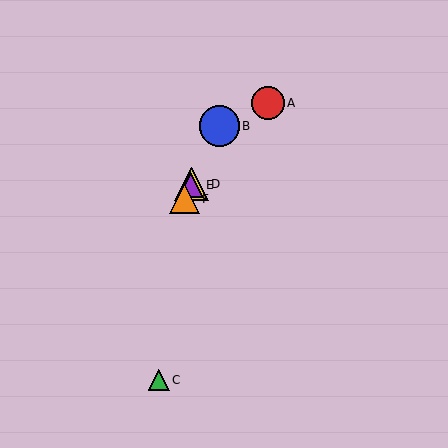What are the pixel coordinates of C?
Object C is at (159, 380).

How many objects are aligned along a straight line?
4 objects (B, D, E, F) are aligned along a straight line.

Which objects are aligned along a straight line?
Objects B, D, E, F are aligned along a straight line.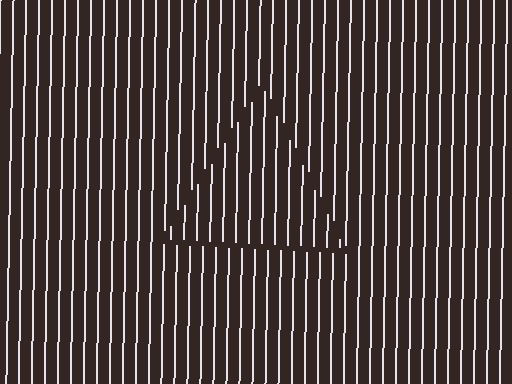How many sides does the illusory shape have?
3 sides — the line-ends trace a triangle.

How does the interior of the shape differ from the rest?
The interior of the shape contains the same grating, shifted by half a period — the contour is defined by the phase discontinuity where line-ends from the inner and outer gratings abut.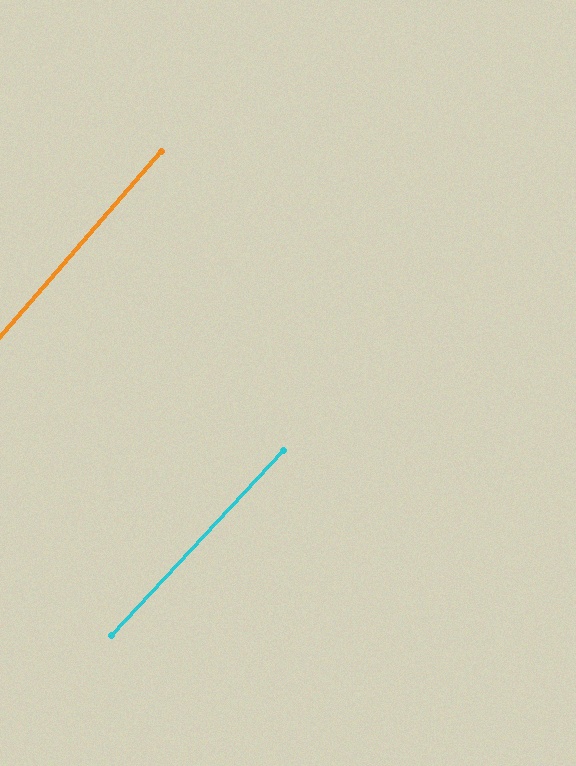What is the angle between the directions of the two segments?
Approximately 2 degrees.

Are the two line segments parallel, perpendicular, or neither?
Parallel — their directions differ by only 2.0°.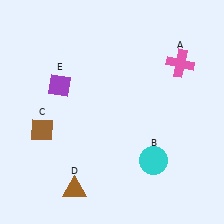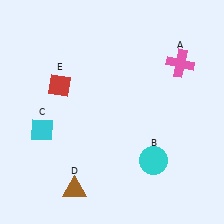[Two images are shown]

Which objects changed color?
C changed from brown to cyan. E changed from purple to red.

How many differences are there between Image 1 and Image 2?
There are 2 differences between the two images.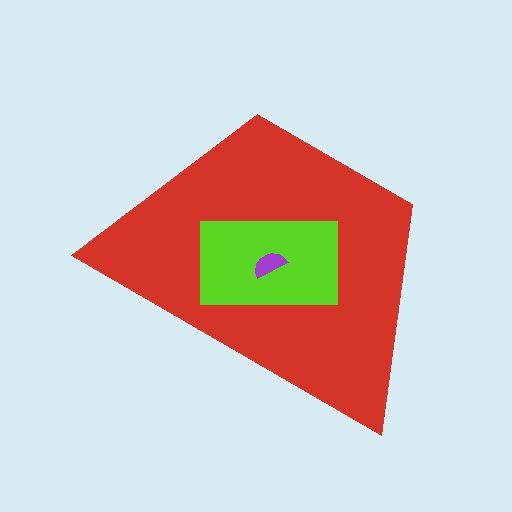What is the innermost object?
The purple semicircle.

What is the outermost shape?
The red trapezoid.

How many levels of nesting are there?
3.